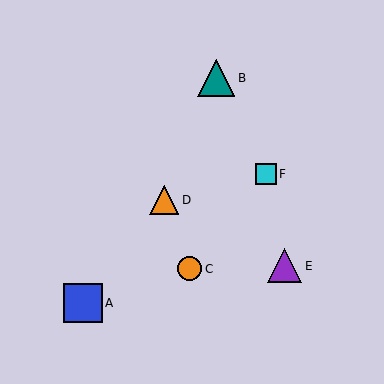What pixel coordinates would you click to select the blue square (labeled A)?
Click at (83, 303) to select the blue square A.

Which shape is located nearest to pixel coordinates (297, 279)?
The purple triangle (labeled E) at (284, 266) is nearest to that location.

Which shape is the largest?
The blue square (labeled A) is the largest.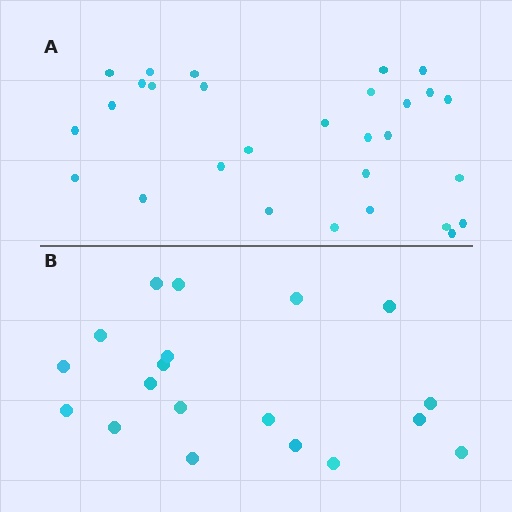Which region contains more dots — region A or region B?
Region A (the top region) has more dots.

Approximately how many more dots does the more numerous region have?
Region A has roughly 10 or so more dots than region B.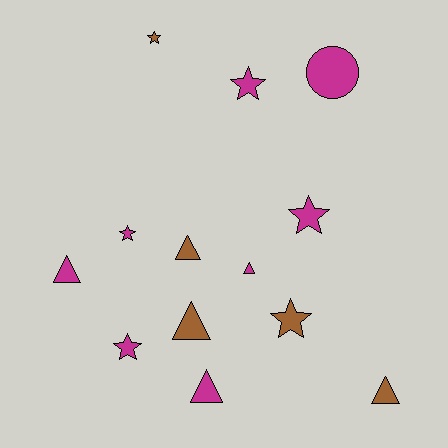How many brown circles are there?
There are no brown circles.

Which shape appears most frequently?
Star, with 6 objects.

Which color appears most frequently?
Magenta, with 8 objects.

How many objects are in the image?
There are 13 objects.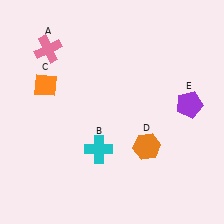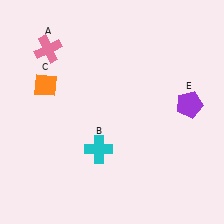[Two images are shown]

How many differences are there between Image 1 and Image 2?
There is 1 difference between the two images.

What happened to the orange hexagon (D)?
The orange hexagon (D) was removed in Image 2. It was in the bottom-right area of Image 1.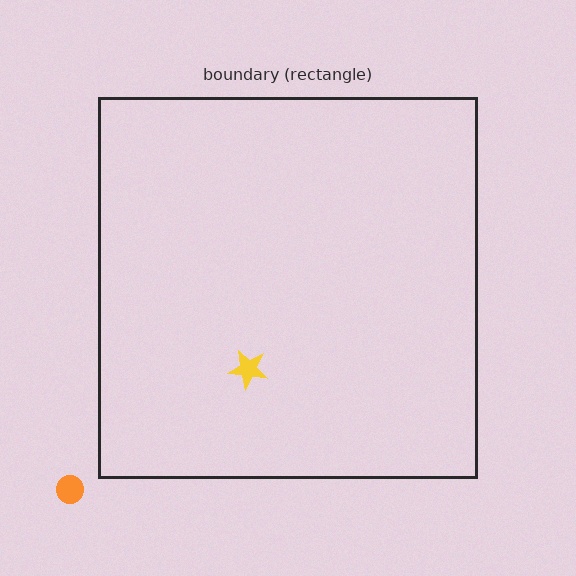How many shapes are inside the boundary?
1 inside, 1 outside.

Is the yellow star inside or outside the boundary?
Inside.